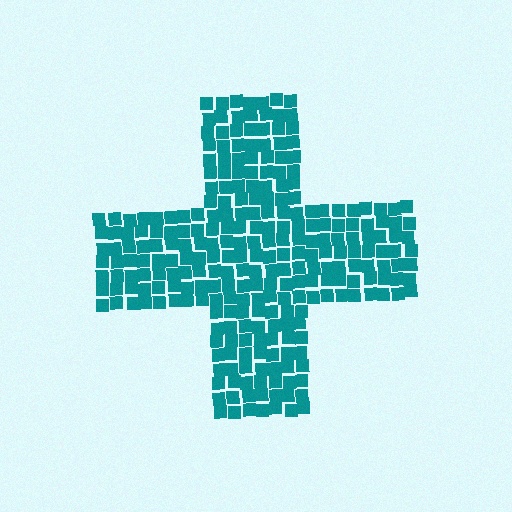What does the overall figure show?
The overall figure shows a cross.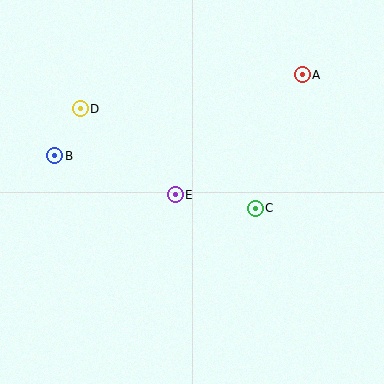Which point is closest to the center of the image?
Point E at (175, 195) is closest to the center.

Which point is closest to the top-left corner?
Point D is closest to the top-left corner.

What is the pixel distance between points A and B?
The distance between A and B is 260 pixels.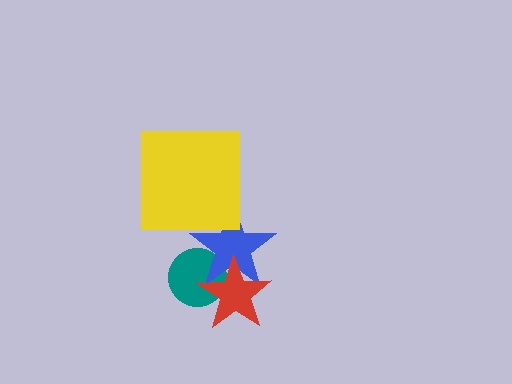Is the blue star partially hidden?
Yes, it is partially covered by another shape.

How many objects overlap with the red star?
2 objects overlap with the red star.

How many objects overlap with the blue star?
3 objects overlap with the blue star.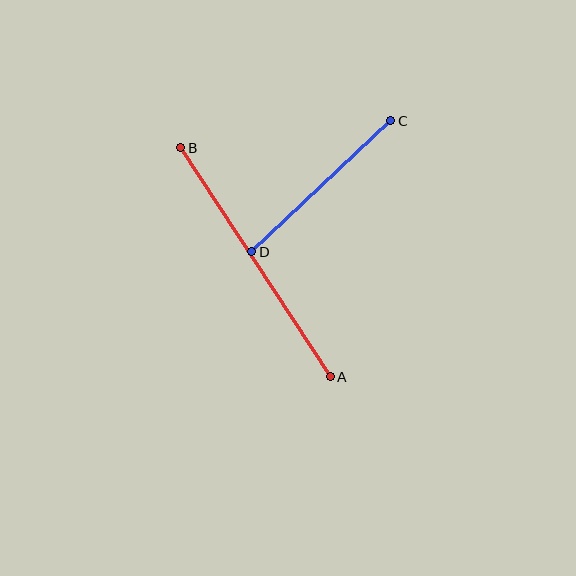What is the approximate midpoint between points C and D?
The midpoint is at approximately (321, 186) pixels.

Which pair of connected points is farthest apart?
Points A and B are farthest apart.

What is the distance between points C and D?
The distance is approximately 191 pixels.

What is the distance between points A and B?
The distance is approximately 274 pixels.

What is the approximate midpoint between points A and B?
The midpoint is at approximately (255, 262) pixels.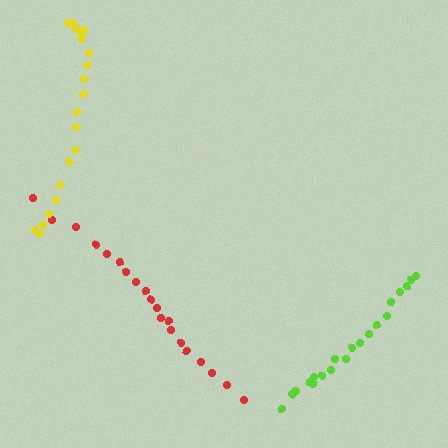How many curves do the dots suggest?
There are 3 distinct paths.